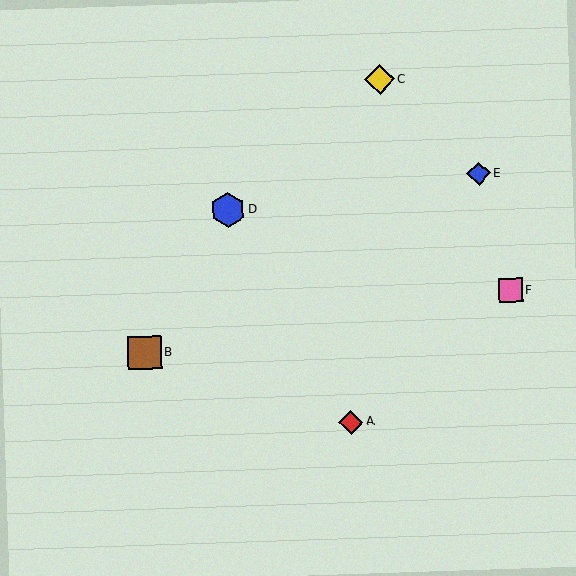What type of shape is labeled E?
Shape E is a blue diamond.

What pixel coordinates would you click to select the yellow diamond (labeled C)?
Click at (379, 80) to select the yellow diamond C.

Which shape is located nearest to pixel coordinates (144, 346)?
The brown square (labeled B) at (144, 353) is nearest to that location.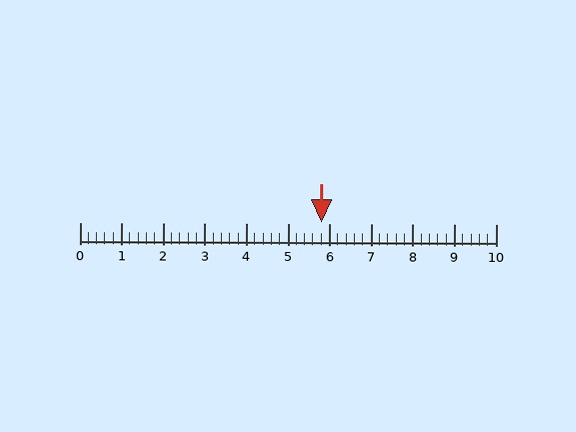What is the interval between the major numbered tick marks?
The major tick marks are spaced 1 units apart.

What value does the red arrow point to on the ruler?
The red arrow points to approximately 5.8.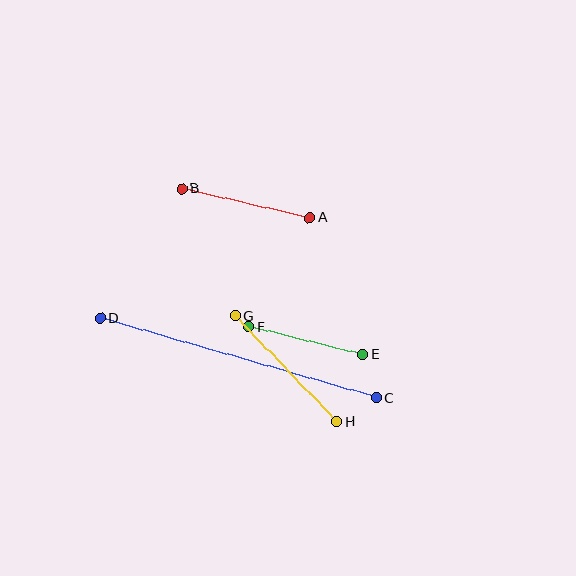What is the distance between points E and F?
The distance is approximately 117 pixels.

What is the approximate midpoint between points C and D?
The midpoint is at approximately (238, 358) pixels.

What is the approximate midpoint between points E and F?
The midpoint is at approximately (306, 341) pixels.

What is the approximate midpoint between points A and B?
The midpoint is at approximately (246, 203) pixels.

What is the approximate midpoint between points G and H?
The midpoint is at approximately (286, 369) pixels.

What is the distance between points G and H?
The distance is approximately 147 pixels.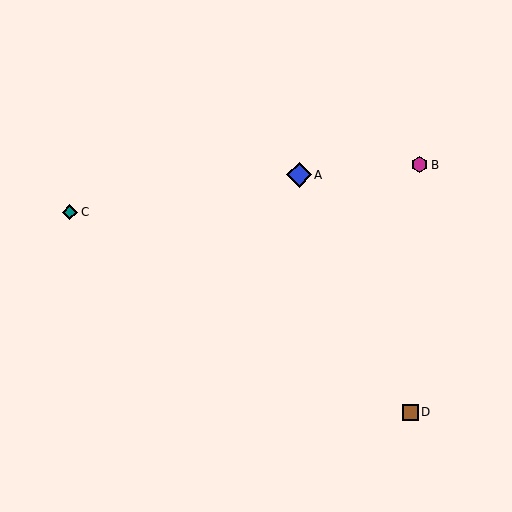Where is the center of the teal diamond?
The center of the teal diamond is at (70, 212).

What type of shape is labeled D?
Shape D is a brown square.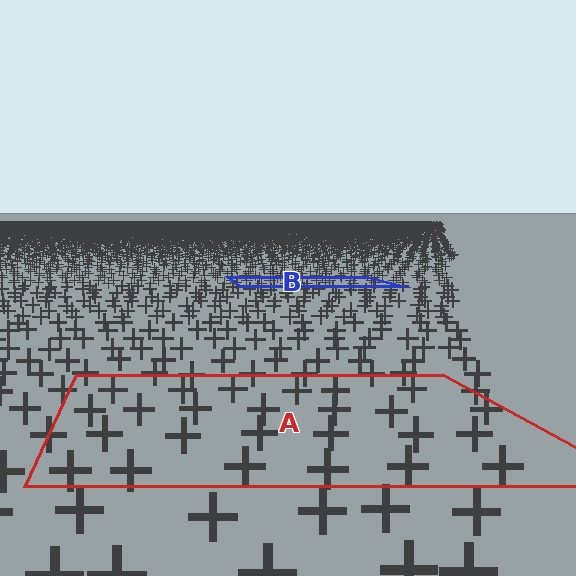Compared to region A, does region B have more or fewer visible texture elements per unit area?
Region B has more texture elements per unit area — they are packed more densely because it is farther away.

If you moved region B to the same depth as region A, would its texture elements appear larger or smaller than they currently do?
They would appear larger. At a closer depth, the same texture elements are projected at a bigger on-screen size.